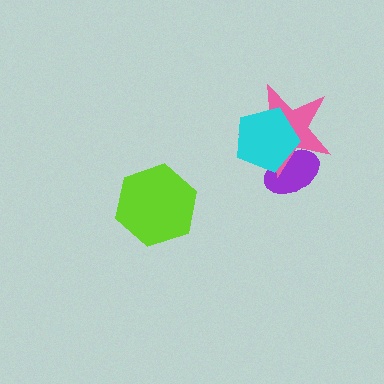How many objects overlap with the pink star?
2 objects overlap with the pink star.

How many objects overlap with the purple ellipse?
2 objects overlap with the purple ellipse.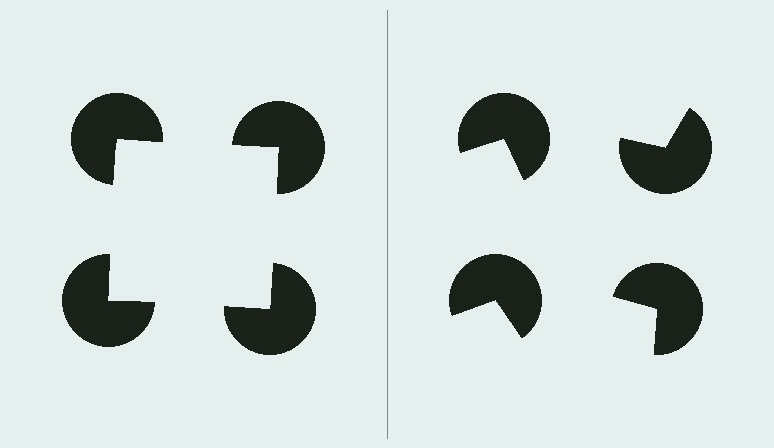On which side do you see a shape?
An illusory square appears on the left side. On the right side the wedge cuts are rotated, so no coherent shape forms.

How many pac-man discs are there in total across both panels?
8 — 4 on each side.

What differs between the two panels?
The pac-man discs are positioned identically on both sides; only the wedge orientations differ. On the left they align to a square; on the right they are misaligned.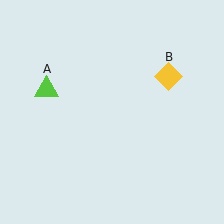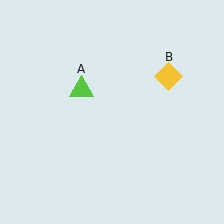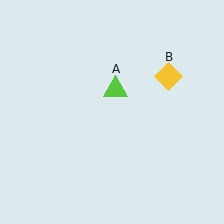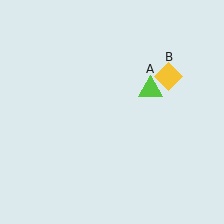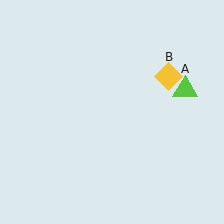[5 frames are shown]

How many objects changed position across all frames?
1 object changed position: lime triangle (object A).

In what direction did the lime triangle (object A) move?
The lime triangle (object A) moved right.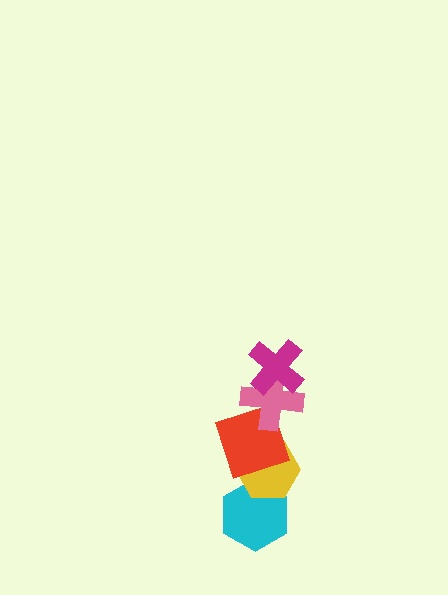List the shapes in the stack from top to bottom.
From top to bottom: the magenta cross, the pink cross, the red square, the yellow hexagon, the cyan hexagon.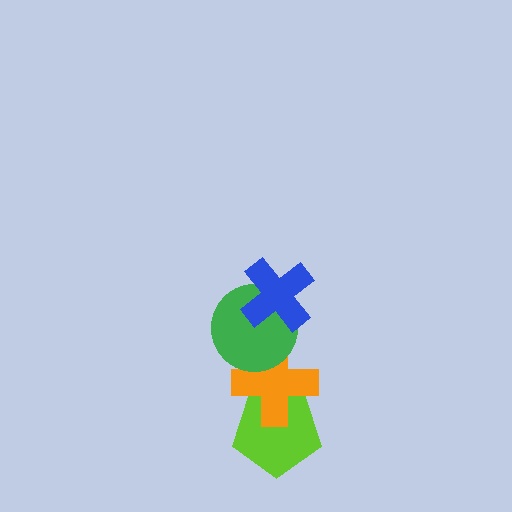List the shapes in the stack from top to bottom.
From top to bottom: the blue cross, the green circle, the orange cross, the lime pentagon.